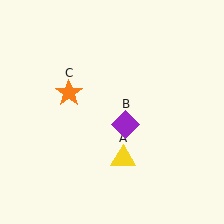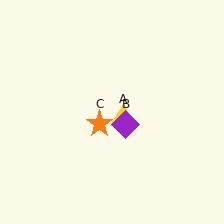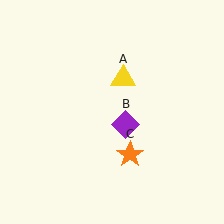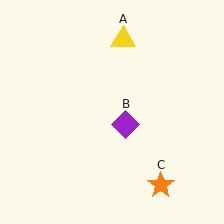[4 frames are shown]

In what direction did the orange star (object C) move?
The orange star (object C) moved down and to the right.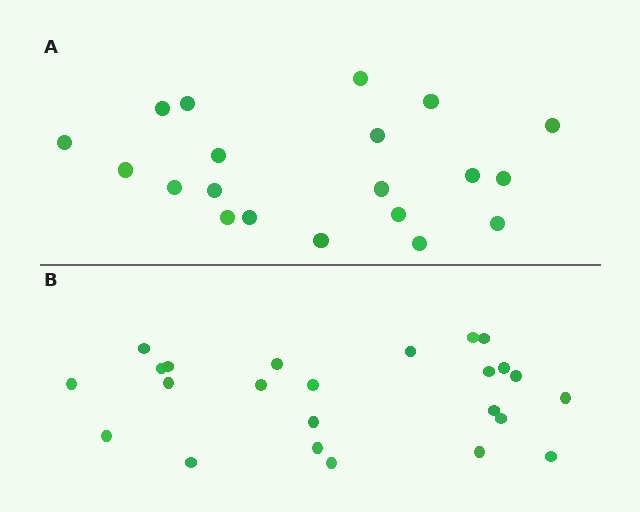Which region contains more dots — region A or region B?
Region B (the bottom region) has more dots.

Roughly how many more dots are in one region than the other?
Region B has about 4 more dots than region A.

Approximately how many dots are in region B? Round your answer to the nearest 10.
About 20 dots. (The exact count is 24, which rounds to 20.)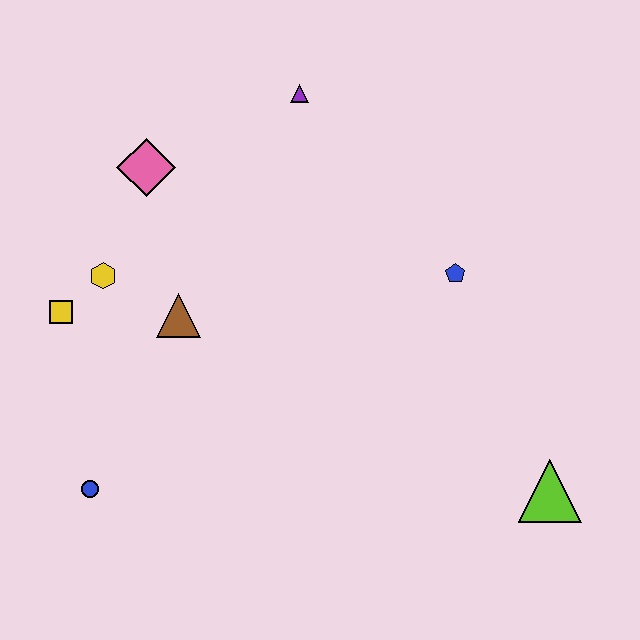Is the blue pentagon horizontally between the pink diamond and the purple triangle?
No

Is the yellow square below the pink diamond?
Yes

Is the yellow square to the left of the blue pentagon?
Yes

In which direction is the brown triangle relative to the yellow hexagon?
The brown triangle is to the right of the yellow hexagon.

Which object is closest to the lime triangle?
The blue pentagon is closest to the lime triangle.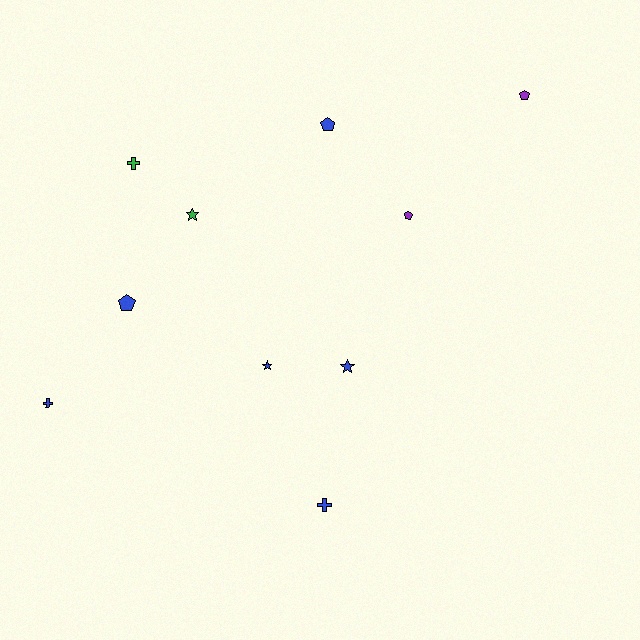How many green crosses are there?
There is 1 green cross.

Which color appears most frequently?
Blue, with 6 objects.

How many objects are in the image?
There are 10 objects.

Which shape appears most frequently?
Pentagon, with 4 objects.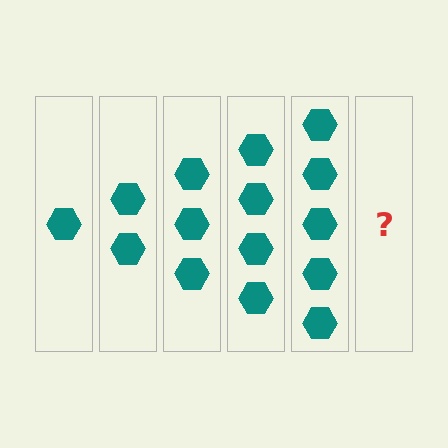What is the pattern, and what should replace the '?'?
The pattern is that each step adds one more hexagon. The '?' should be 6 hexagons.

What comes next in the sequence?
The next element should be 6 hexagons.